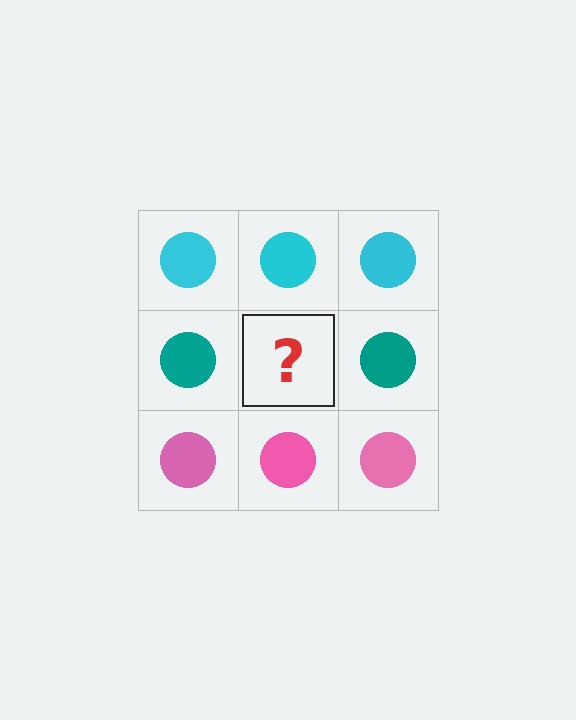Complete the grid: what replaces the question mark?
The question mark should be replaced with a teal circle.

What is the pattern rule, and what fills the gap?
The rule is that each row has a consistent color. The gap should be filled with a teal circle.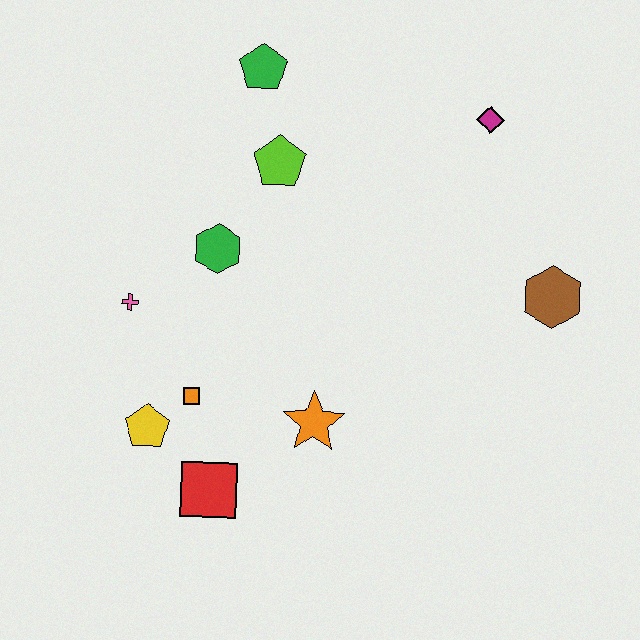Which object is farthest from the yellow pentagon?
The magenta diamond is farthest from the yellow pentagon.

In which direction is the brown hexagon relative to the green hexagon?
The brown hexagon is to the right of the green hexagon.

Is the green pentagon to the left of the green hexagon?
No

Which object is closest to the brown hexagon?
The magenta diamond is closest to the brown hexagon.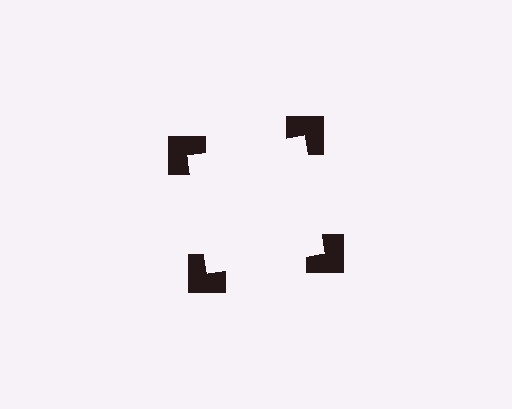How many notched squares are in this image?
There are 4 — one at each vertex of the illusory square.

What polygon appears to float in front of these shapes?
An illusory square — its edges are inferred from the aligned wedge cuts in the notched squares, not physically drawn.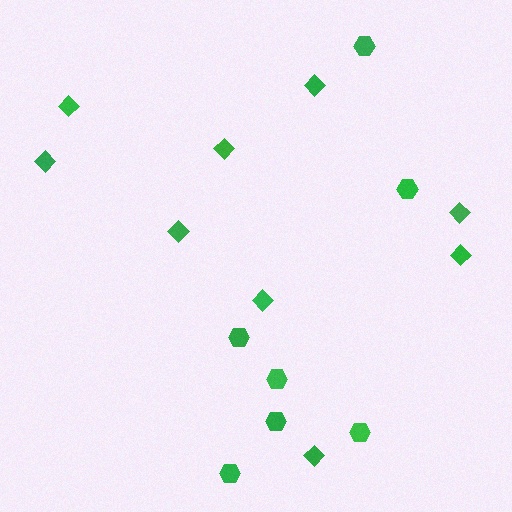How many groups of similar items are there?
There are 2 groups: one group of hexagons (7) and one group of diamonds (9).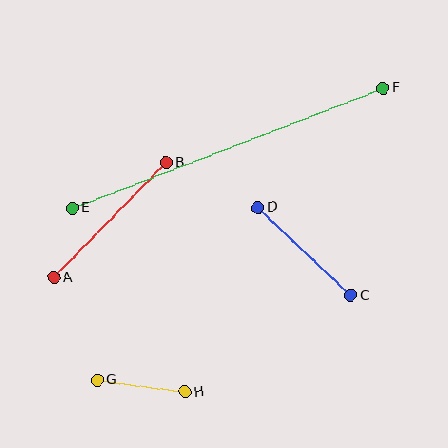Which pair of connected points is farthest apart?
Points E and F are farthest apart.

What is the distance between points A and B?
The distance is approximately 161 pixels.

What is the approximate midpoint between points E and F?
The midpoint is at approximately (228, 148) pixels.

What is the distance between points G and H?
The distance is approximately 88 pixels.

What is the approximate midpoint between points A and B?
The midpoint is at approximately (110, 220) pixels.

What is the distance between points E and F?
The distance is approximately 333 pixels.